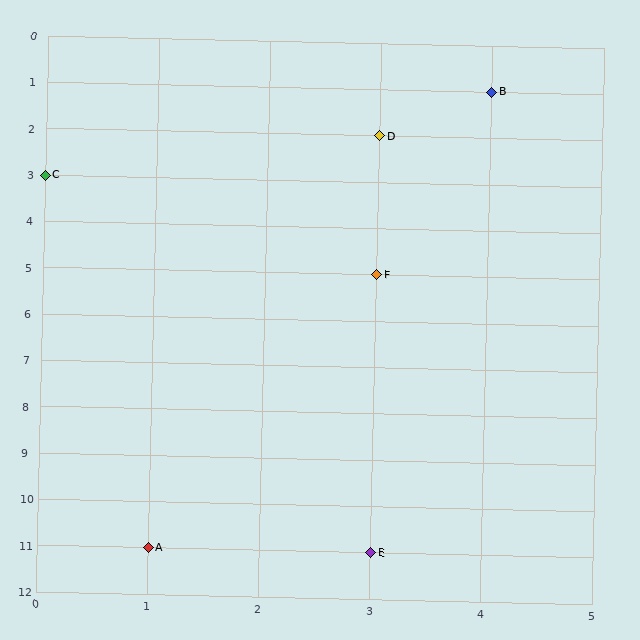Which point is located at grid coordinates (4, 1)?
Point B is at (4, 1).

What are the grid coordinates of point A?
Point A is at grid coordinates (1, 11).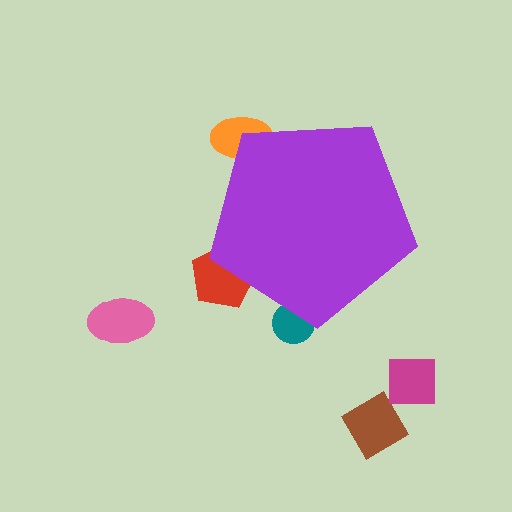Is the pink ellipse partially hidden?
No, the pink ellipse is fully visible.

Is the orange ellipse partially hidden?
Yes, the orange ellipse is partially hidden behind the purple pentagon.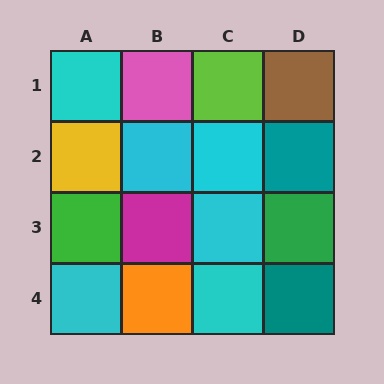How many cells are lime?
1 cell is lime.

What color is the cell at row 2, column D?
Teal.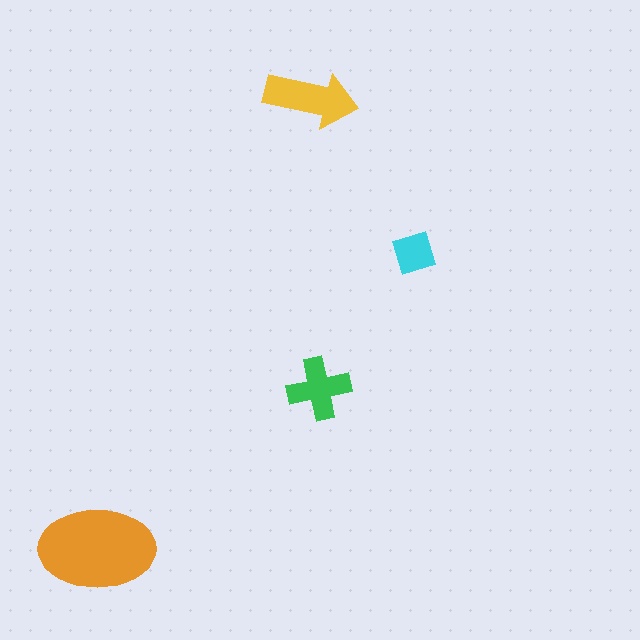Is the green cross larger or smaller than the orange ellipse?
Smaller.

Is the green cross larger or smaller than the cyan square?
Larger.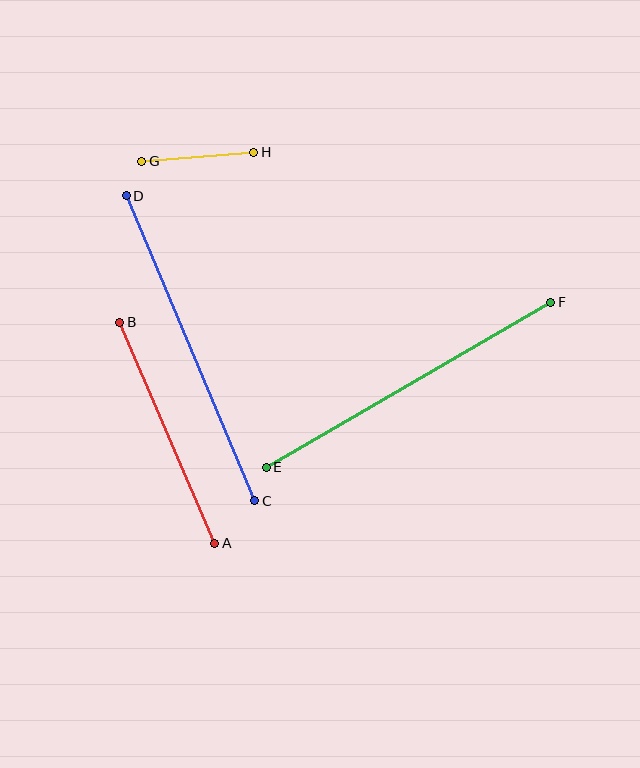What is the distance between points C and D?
The distance is approximately 331 pixels.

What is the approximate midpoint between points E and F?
The midpoint is at approximately (409, 385) pixels.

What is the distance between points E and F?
The distance is approximately 329 pixels.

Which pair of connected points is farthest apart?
Points C and D are farthest apart.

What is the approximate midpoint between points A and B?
The midpoint is at approximately (167, 433) pixels.